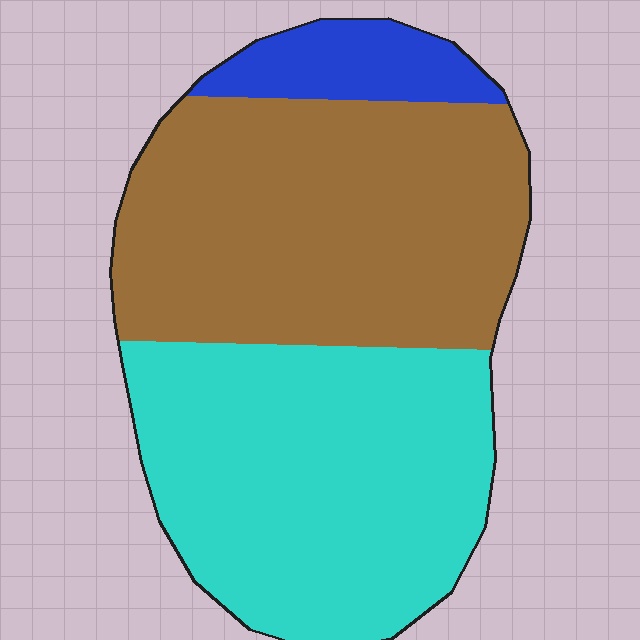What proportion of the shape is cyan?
Cyan covers 44% of the shape.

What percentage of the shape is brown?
Brown takes up about one half (1/2) of the shape.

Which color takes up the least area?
Blue, at roughly 10%.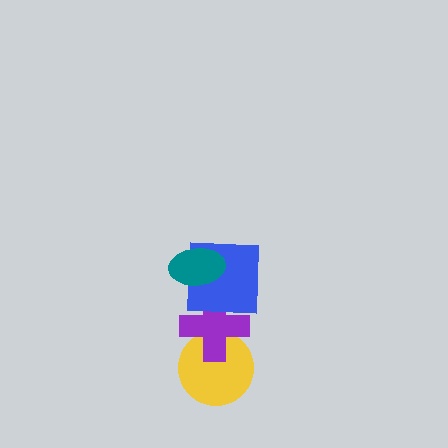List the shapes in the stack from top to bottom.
From top to bottom: the teal ellipse, the blue square, the purple cross, the yellow circle.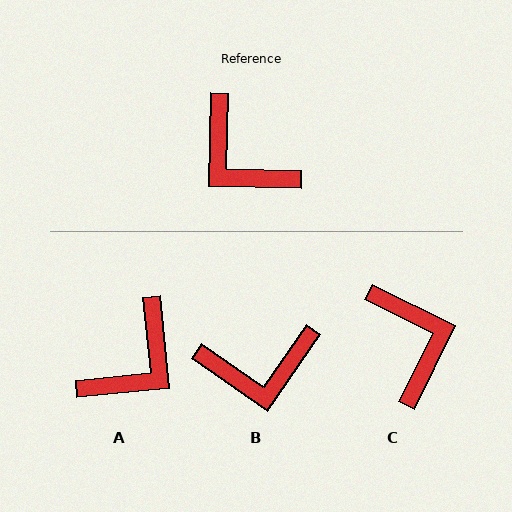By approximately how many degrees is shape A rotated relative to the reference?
Approximately 97 degrees counter-clockwise.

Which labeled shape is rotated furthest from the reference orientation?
C, about 155 degrees away.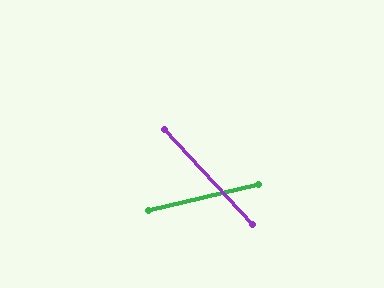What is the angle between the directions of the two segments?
Approximately 60 degrees.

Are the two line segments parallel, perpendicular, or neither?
Neither parallel nor perpendicular — they differ by about 60°.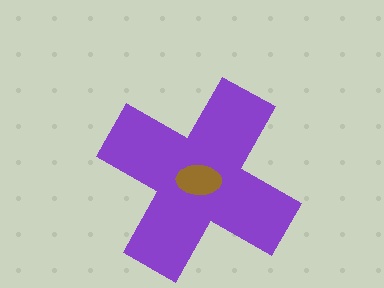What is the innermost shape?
The brown ellipse.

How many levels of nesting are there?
2.